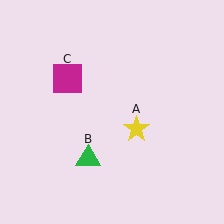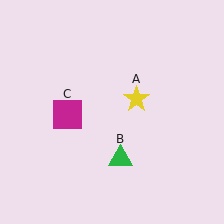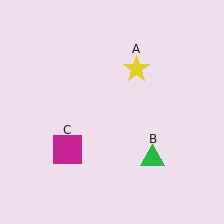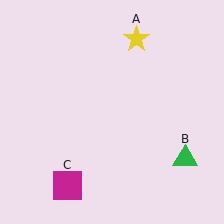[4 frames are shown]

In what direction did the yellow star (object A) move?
The yellow star (object A) moved up.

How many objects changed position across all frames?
3 objects changed position: yellow star (object A), green triangle (object B), magenta square (object C).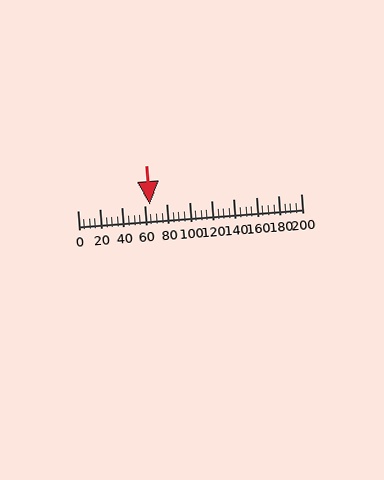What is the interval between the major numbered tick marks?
The major tick marks are spaced 20 units apart.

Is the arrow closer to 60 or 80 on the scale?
The arrow is closer to 60.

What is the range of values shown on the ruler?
The ruler shows values from 0 to 200.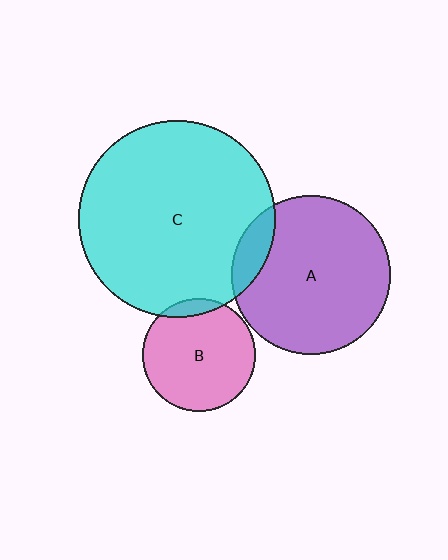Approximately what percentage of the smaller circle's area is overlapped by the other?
Approximately 10%.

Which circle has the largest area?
Circle C (cyan).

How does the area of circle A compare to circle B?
Approximately 2.0 times.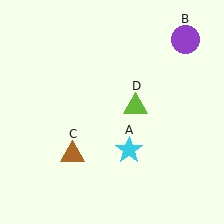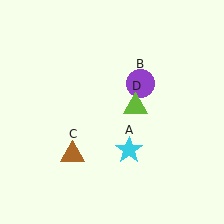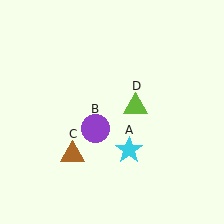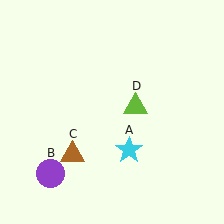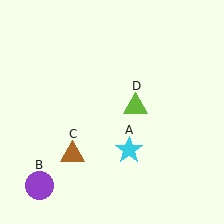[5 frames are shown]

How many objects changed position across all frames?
1 object changed position: purple circle (object B).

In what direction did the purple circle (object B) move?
The purple circle (object B) moved down and to the left.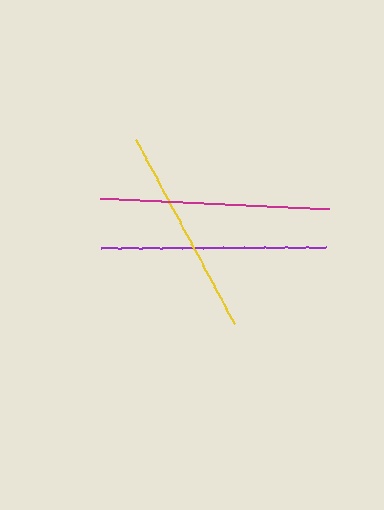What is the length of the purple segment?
The purple segment is approximately 224 pixels long.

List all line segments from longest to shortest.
From longest to shortest: magenta, purple, yellow.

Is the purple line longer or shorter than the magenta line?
The magenta line is longer than the purple line.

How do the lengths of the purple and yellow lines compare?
The purple and yellow lines are approximately the same length.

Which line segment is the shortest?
The yellow line is the shortest at approximately 209 pixels.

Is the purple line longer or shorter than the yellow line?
The purple line is longer than the yellow line.